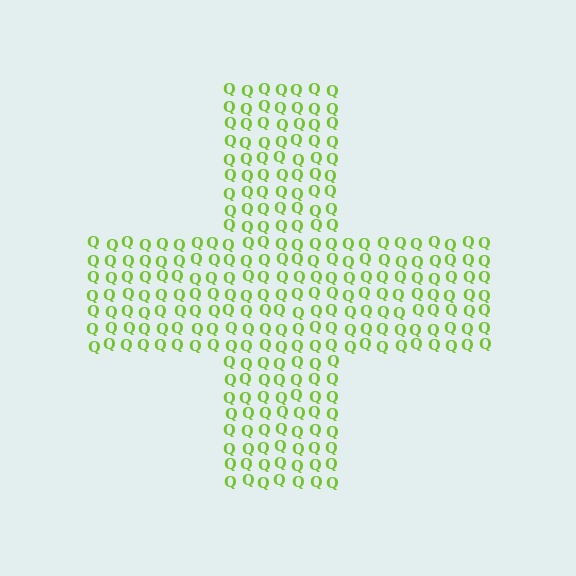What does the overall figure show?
The overall figure shows a cross.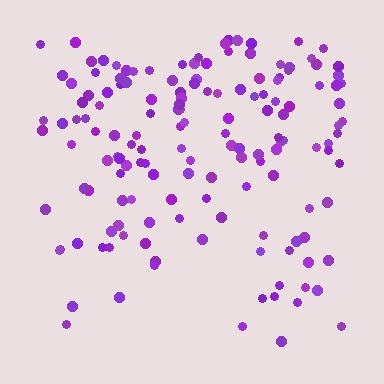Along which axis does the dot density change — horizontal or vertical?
Vertical.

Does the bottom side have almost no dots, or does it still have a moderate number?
Still a moderate number, just noticeably fewer than the top.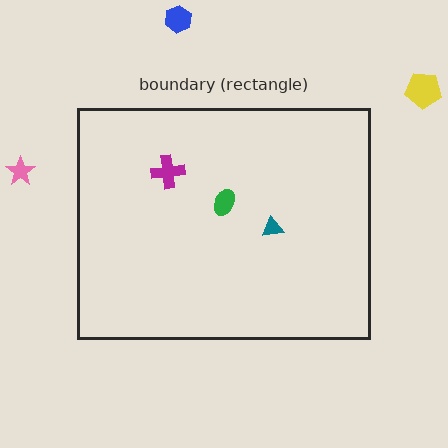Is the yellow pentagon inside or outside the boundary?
Outside.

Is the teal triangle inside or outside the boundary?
Inside.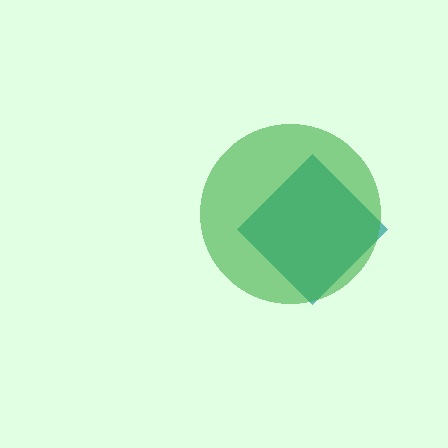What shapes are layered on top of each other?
The layered shapes are: a teal diamond, a green circle.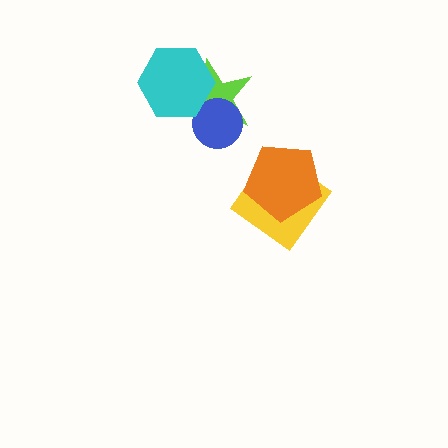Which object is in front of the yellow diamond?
The orange pentagon is in front of the yellow diamond.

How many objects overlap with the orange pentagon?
1 object overlaps with the orange pentagon.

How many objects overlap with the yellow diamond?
1 object overlaps with the yellow diamond.